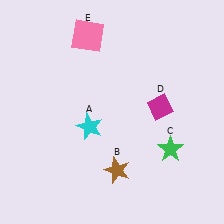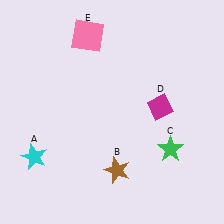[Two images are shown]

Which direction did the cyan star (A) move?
The cyan star (A) moved left.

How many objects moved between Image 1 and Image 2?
1 object moved between the two images.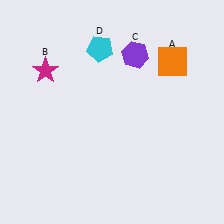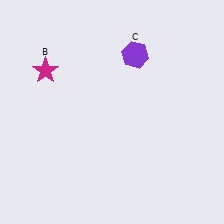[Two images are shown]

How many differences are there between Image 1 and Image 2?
There are 2 differences between the two images.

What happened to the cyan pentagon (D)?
The cyan pentagon (D) was removed in Image 2. It was in the top-left area of Image 1.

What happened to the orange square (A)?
The orange square (A) was removed in Image 2. It was in the top-right area of Image 1.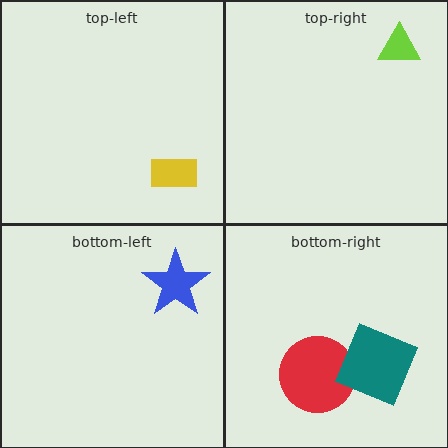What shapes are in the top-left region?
The yellow rectangle.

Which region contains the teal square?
The bottom-right region.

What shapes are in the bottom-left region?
The blue star.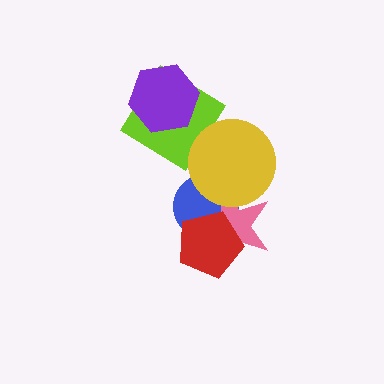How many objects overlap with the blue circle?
3 objects overlap with the blue circle.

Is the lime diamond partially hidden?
Yes, it is partially covered by another shape.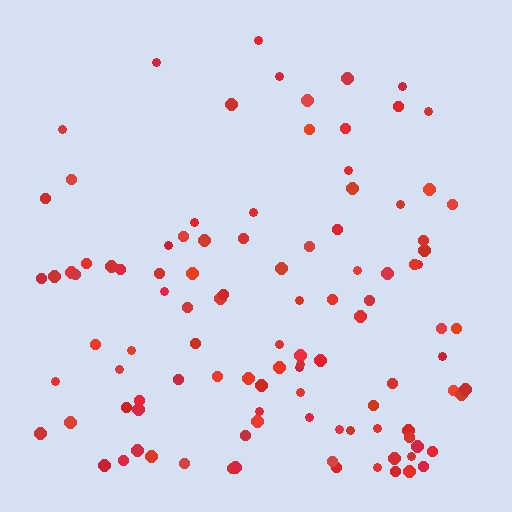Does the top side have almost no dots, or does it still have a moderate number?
Still a moderate number, just noticeably fewer than the bottom.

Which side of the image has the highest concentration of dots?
The bottom.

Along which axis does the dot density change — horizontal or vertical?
Vertical.